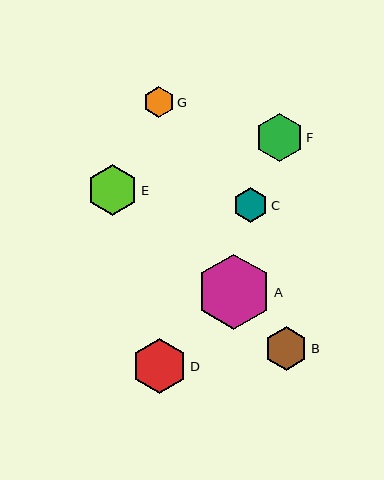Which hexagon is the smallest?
Hexagon G is the smallest with a size of approximately 31 pixels.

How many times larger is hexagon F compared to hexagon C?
Hexagon F is approximately 1.4 times the size of hexagon C.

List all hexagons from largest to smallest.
From largest to smallest: A, D, E, F, B, C, G.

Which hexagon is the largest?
Hexagon A is the largest with a size of approximately 75 pixels.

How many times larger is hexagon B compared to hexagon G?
Hexagon B is approximately 1.4 times the size of hexagon G.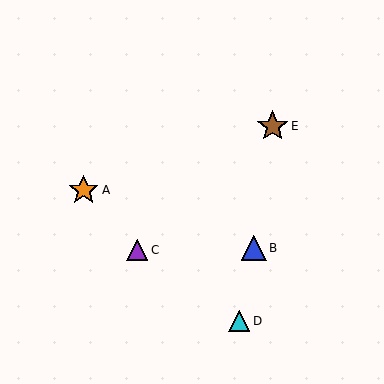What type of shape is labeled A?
Shape A is an orange star.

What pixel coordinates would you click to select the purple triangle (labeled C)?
Click at (137, 250) to select the purple triangle C.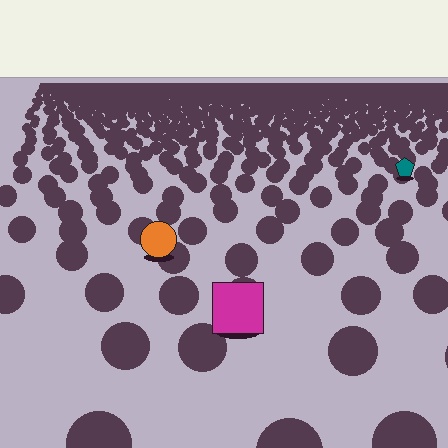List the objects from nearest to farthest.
From nearest to farthest: the magenta square, the orange circle, the teal pentagon.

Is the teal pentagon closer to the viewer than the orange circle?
No. The orange circle is closer — you can tell from the texture gradient: the ground texture is coarser near it.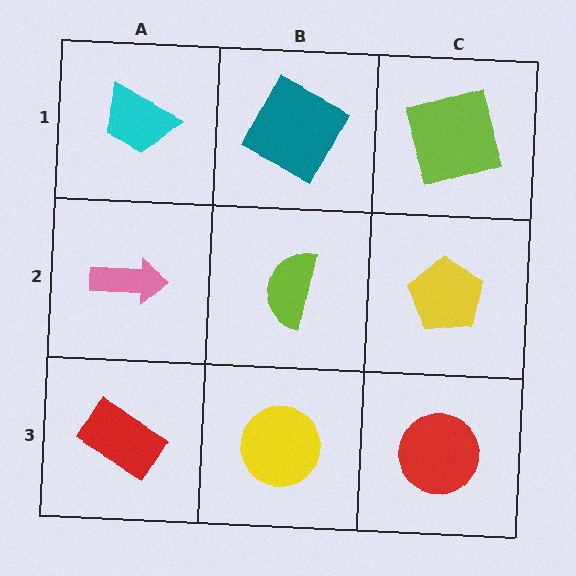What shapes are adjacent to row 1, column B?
A lime semicircle (row 2, column B), a cyan trapezoid (row 1, column A), a lime square (row 1, column C).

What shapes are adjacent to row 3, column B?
A lime semicircle (row 2, column B), a red rectangle (row 3, column A), a red circle (row 3, column C).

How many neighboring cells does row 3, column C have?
2.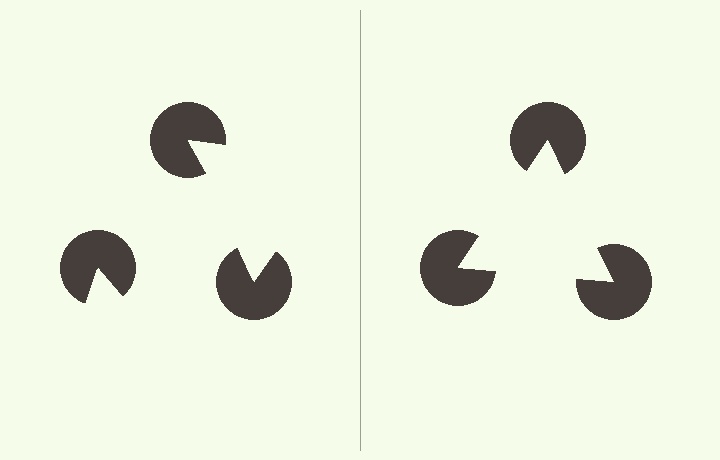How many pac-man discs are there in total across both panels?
6 — 3 on each side.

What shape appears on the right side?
An illusory triangle.